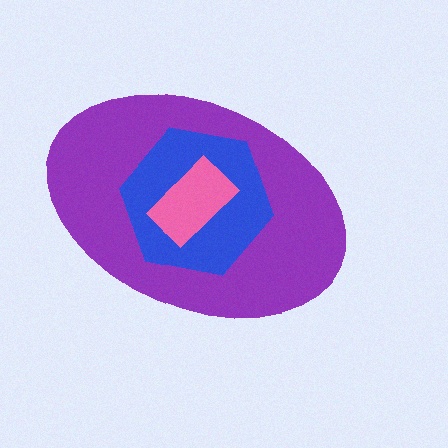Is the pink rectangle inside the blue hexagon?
Yes.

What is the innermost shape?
The pink rectangle.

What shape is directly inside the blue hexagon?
The pink rectangle.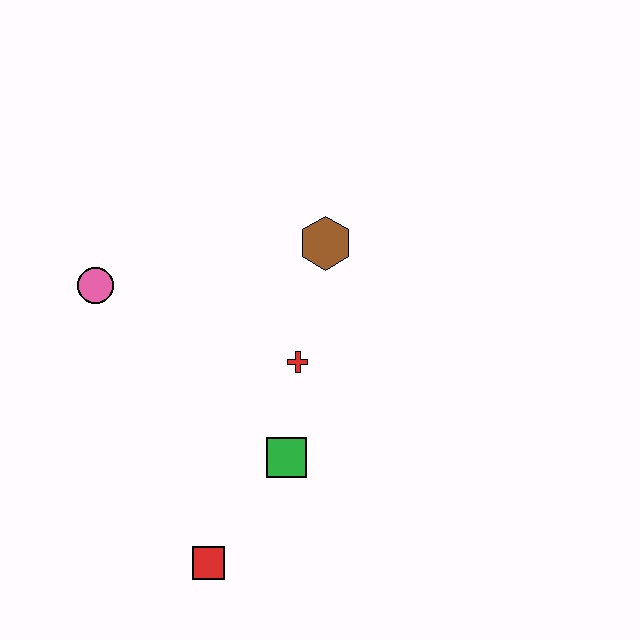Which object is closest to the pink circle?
The red cross is closest to the pink circle.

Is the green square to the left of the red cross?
Yes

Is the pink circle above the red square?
Yes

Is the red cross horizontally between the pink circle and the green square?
No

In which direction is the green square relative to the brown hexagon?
The green square is below the brown hexagon.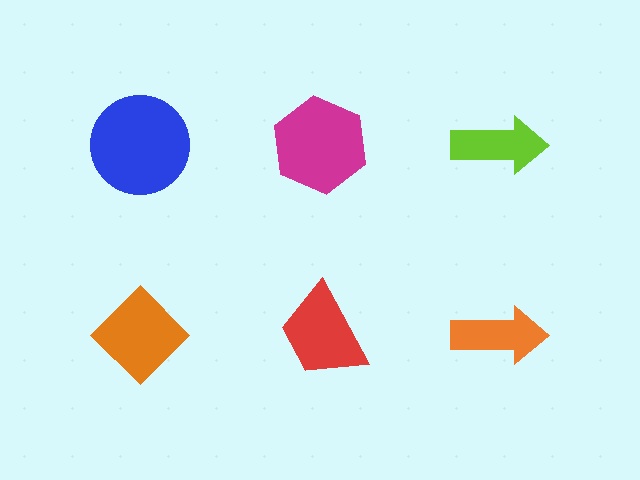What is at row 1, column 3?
A lime arrow.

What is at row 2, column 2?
A red trapezoid.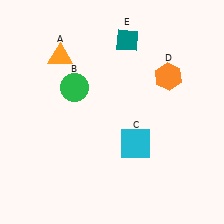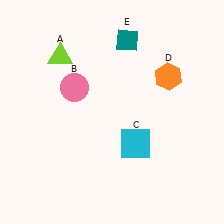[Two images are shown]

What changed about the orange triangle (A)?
In Image 1, A is orange. In Image 2, it changed to lime.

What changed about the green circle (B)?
In Image 1, B is green. In Image 2, it changed to pink.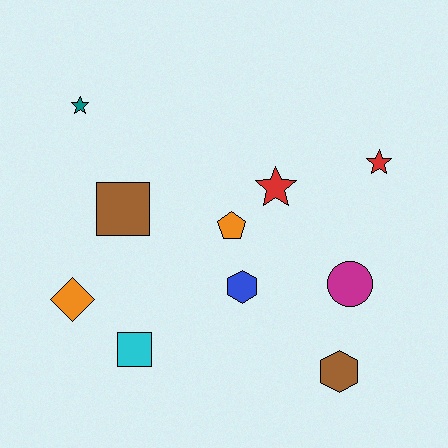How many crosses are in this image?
There are no crosses.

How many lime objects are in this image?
There are no lime objects.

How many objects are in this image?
There are 10 objects.